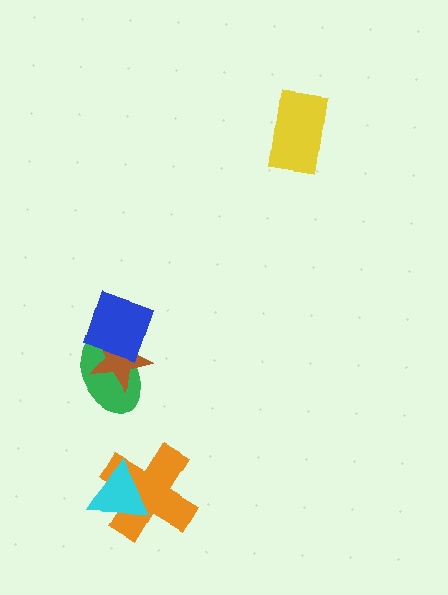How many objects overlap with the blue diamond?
2 objects overlap with the blue diamond.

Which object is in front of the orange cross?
The cyan triangle is in front of the orange cross.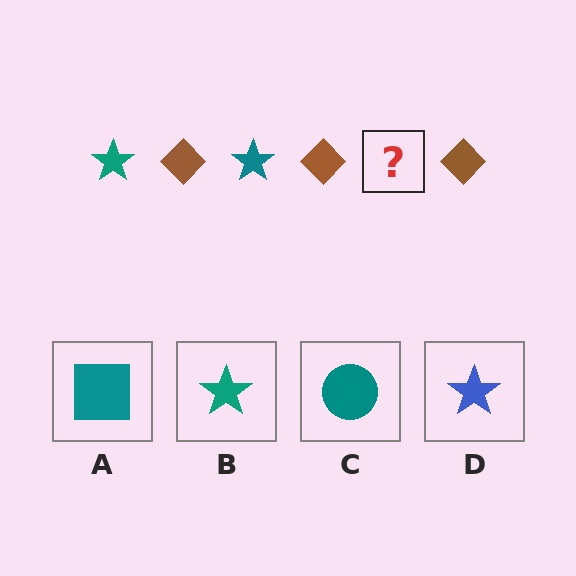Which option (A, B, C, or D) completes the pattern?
B.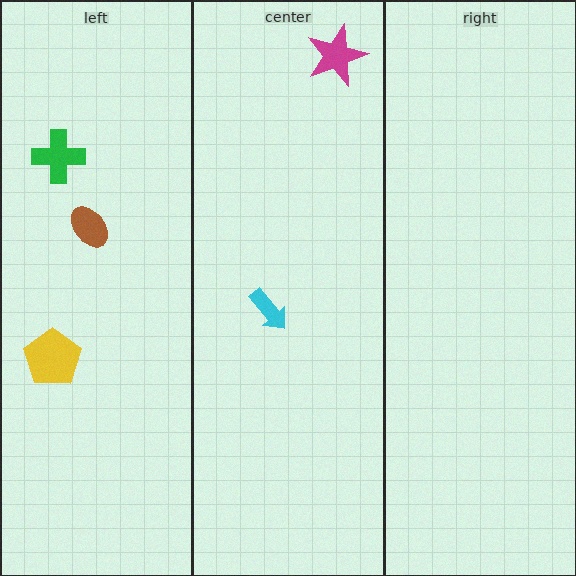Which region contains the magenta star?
The center region.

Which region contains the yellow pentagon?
The left region.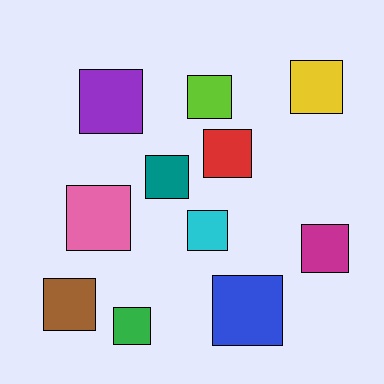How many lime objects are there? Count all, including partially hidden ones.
There is 1 lime object.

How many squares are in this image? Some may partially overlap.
There are 11 squares.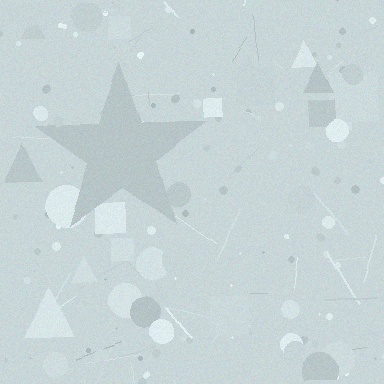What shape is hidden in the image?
A star is hidden in the image.